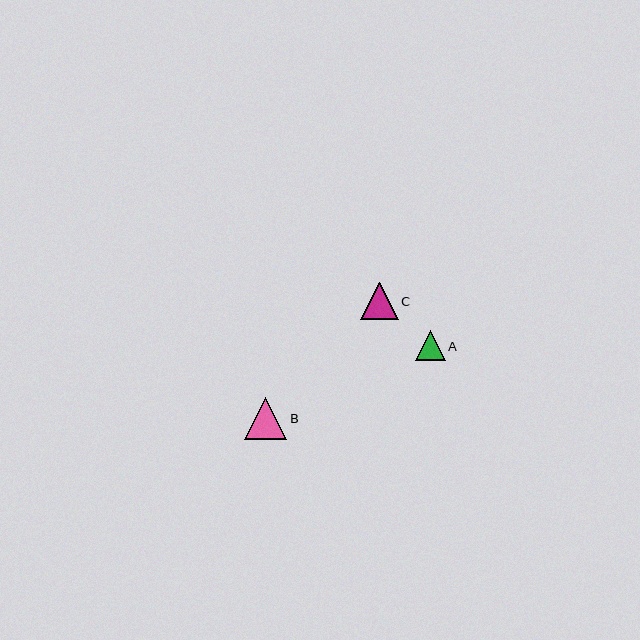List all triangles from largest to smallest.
From largest to smallest: B, C, A.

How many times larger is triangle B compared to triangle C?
Triangle B is approximately 1.1 times the size of triangle C.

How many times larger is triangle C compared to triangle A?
Triangle C is approximately 1.2 times the size of triangle A.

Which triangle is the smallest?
Triangle A is the smallest with a size of approximately 30 pixels.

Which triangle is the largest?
Triangle B is the largest with a size of approximately 42 pixels.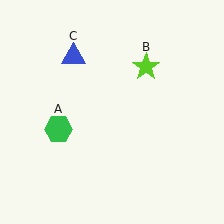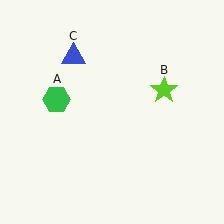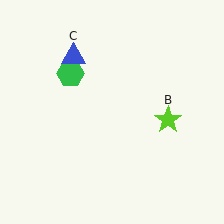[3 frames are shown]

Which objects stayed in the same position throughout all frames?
Blue triangle (object C) remained stationary.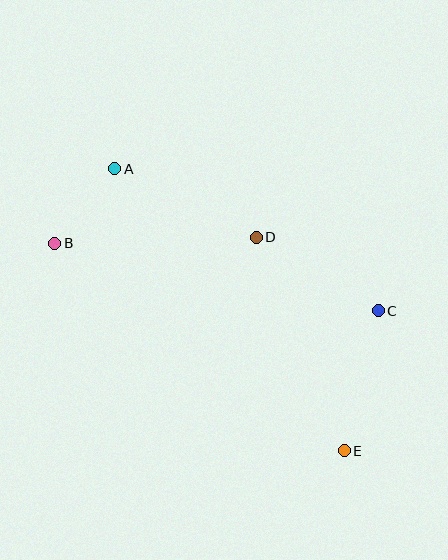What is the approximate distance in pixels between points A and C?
The distance between A and C is approximately 299 pixels.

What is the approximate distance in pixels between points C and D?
The distance between C and D is approximately 142 pixels.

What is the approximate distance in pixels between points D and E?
The distance between D and E is approximately 231 pixels.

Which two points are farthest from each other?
Points A and E are farthest from each other.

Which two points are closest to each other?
Points A and B are closest to each other.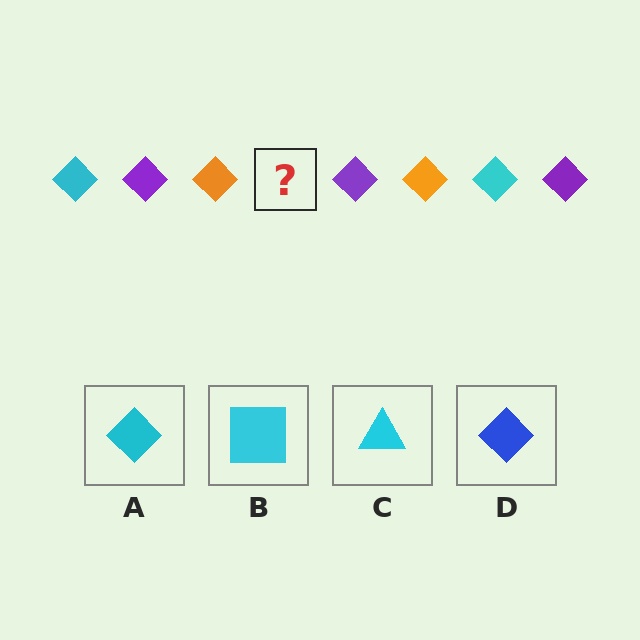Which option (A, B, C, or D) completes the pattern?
A.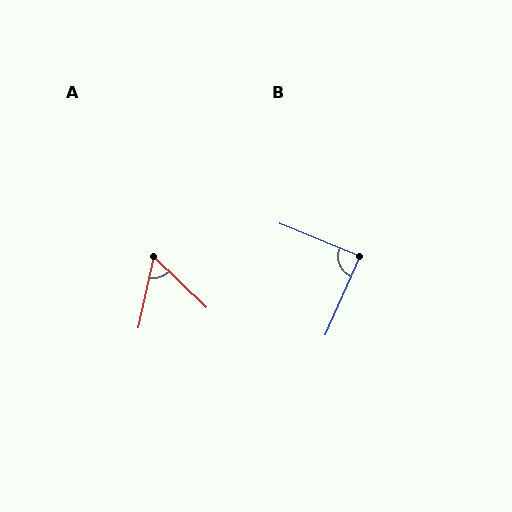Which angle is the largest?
B, at approximately 88 degrees.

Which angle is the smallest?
A, at approximately 58 degrees.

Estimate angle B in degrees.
Approximately 88 degrees.